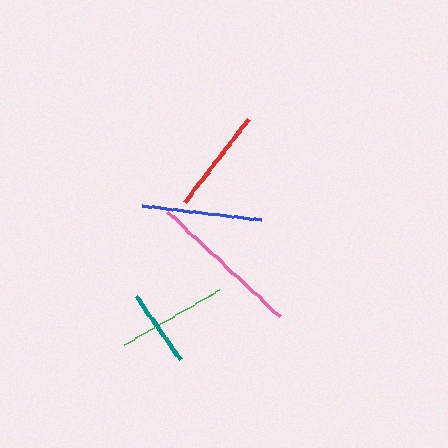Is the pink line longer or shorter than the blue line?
The pink line is longer than the blue line.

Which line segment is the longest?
The pink line is the longest at approximately 154 pixels.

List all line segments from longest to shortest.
From longest to shortest: pink, blue, green, red, teal.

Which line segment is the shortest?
The teal line is the shortest at approximately 77 pixels.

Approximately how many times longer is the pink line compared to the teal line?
The pink line is approximately 2.0 times the length of the teal line.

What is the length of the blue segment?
The blue segment is approximately 119 pixels long.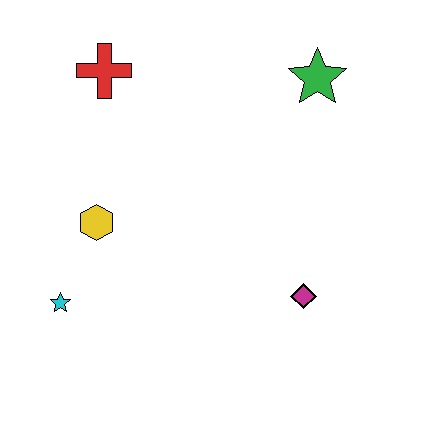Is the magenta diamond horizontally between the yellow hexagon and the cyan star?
No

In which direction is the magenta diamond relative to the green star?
The magenta diamond is below the green star.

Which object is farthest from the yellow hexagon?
The green star is farthest from the yellow hexagon.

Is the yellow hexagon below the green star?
Yes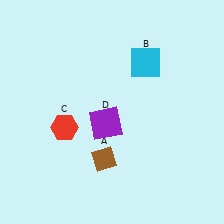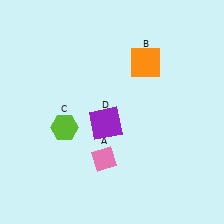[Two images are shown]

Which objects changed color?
A changed from brown to pink. B changed from cyan to orange. C changed from red to lime.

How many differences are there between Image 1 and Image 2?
There are 3 differences between the two images.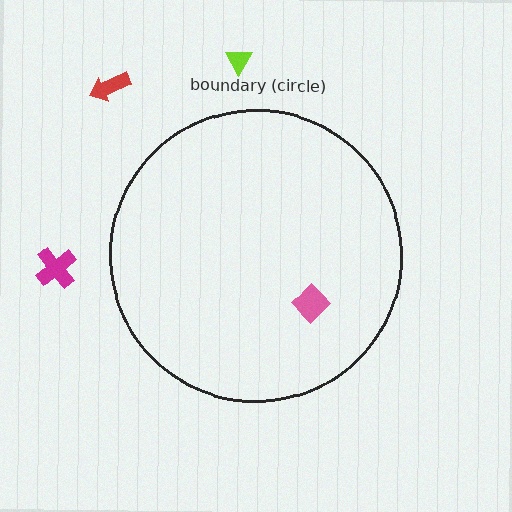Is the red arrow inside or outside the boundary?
Outside.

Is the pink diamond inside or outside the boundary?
Inside.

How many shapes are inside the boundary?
1 inside, 3 outside.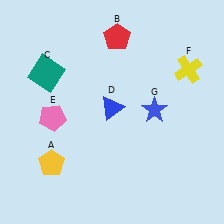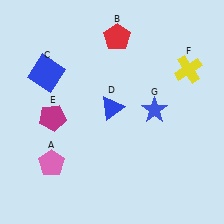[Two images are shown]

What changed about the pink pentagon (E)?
In Image 1, E is pink. In Image 2, it changed to magenta.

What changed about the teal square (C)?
In Image 1, C is teal. In Image 2, it changed to blue.